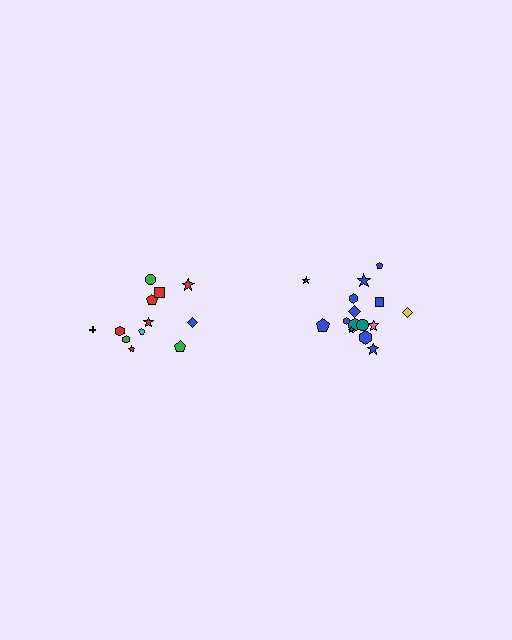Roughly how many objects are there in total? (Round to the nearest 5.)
Roughly 25 objects in total.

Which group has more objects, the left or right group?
The right group.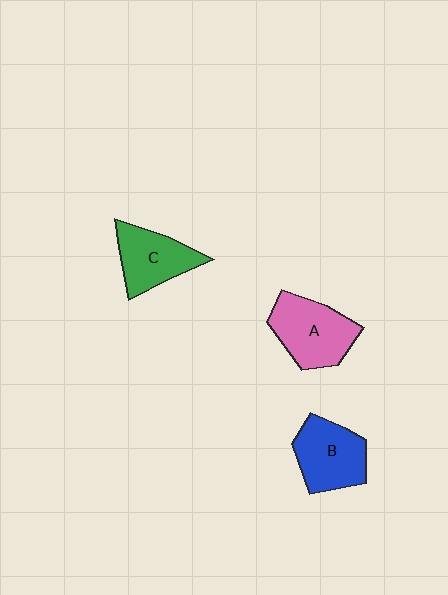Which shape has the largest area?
Shape A (pink).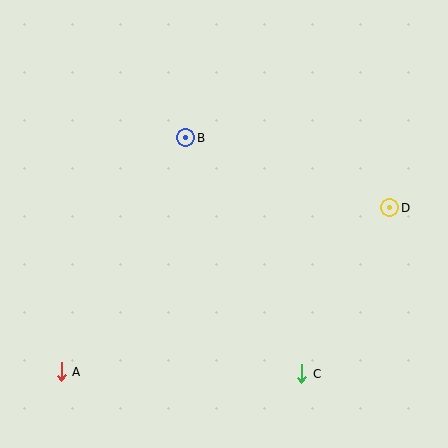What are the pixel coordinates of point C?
Point C is at (302, 374).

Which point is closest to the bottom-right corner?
Point C is closest to the bottom-right corner.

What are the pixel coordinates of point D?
Point D is at (390, 208).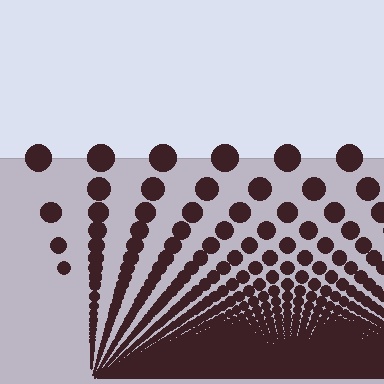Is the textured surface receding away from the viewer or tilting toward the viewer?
The surface appears to tilt toward the viewer. Texture elements get larger and sparser toward the top.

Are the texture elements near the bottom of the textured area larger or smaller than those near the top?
Smaller. The gradient is inverted — elements near the bottom are smaller and denser.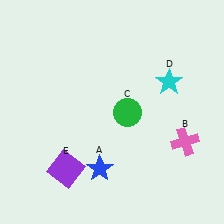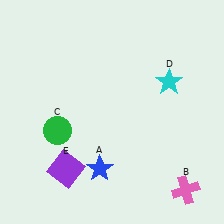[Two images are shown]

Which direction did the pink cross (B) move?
The pink cross (B) moved down.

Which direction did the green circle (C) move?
The green circle (C) moved left.